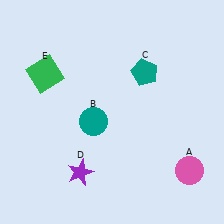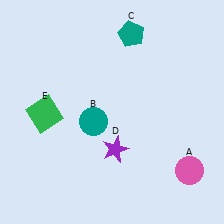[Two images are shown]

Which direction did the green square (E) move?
The green square (E) moved down.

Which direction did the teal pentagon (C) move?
The teal pentagon (C) moved up.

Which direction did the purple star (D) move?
The purple star (D) moved right.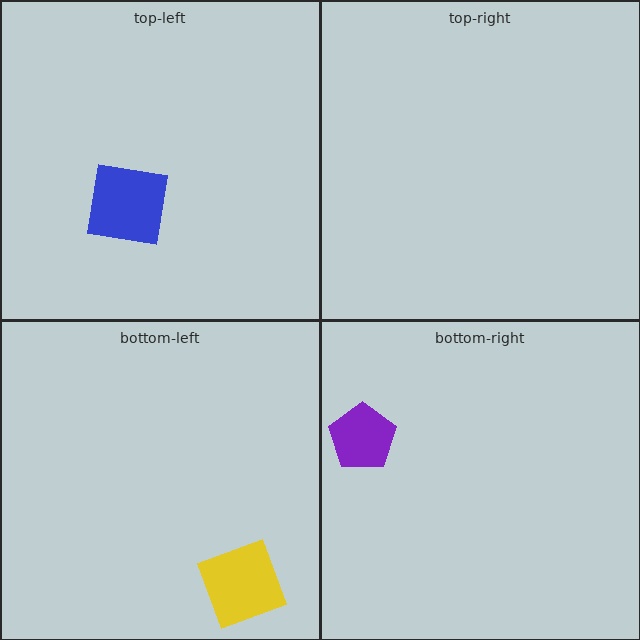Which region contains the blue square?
The top-left region.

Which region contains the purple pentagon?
The bottom-right region.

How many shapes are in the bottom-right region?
1.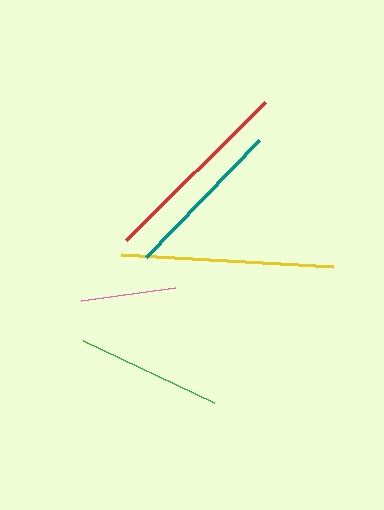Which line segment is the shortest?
The pink line is the shortest at approximately 95 pixels.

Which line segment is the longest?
The yellow line is the longest at approximately 212 pixels.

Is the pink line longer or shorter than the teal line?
The teal line is longer than the pink line.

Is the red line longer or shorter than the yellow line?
The yellow line is longer than the red line.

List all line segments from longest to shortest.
From longest to shortest: yellow, red, teal, green, pink.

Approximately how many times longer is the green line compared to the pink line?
The green line is approximately 1.5 times the length of the pink line.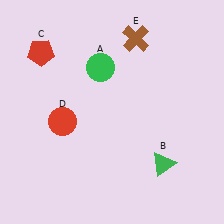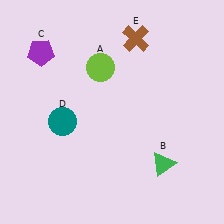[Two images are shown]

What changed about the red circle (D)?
In Image 1, D is red. In Image 2, it changed to teal.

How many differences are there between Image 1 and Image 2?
There are 3 differences between the two images.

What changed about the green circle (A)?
In Image 1, A is green. In Image 2, it changed to lime.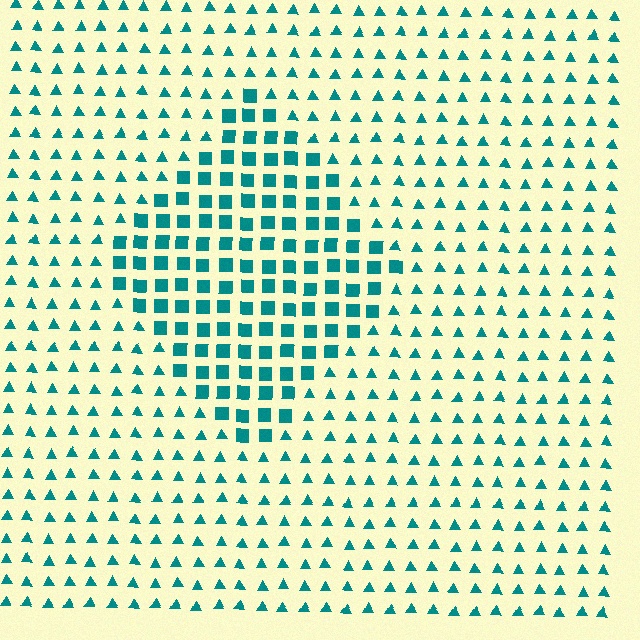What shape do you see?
I see a diamond.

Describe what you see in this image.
The image is filled with small teal elements arranged in a uniform grid. A diamond-shaped region contains squares, while the surrounding area contains triangles. The boundary is defined purely by the change in element shape.